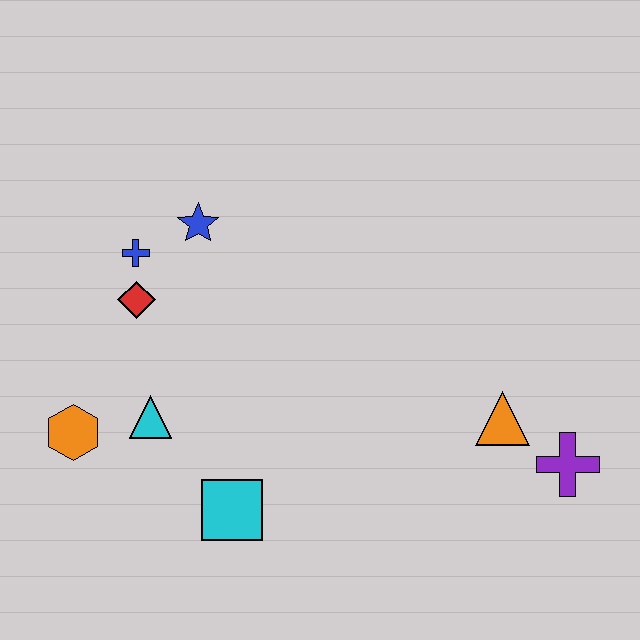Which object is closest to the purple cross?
The orange triangle is closest to the purple cross.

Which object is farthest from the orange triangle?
The orange hexagon is farthest from the orange triangle.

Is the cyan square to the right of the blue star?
Yes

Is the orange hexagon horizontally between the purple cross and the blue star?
No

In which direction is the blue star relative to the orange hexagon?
The blue star is above the orange hexagon.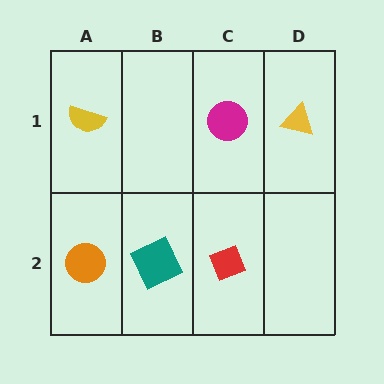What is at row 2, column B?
A teal square.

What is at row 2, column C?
A red diamond.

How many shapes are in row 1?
3 shapes.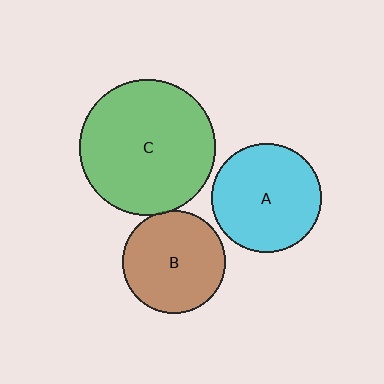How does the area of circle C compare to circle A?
Approximately 1.5 times.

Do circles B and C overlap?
Yes.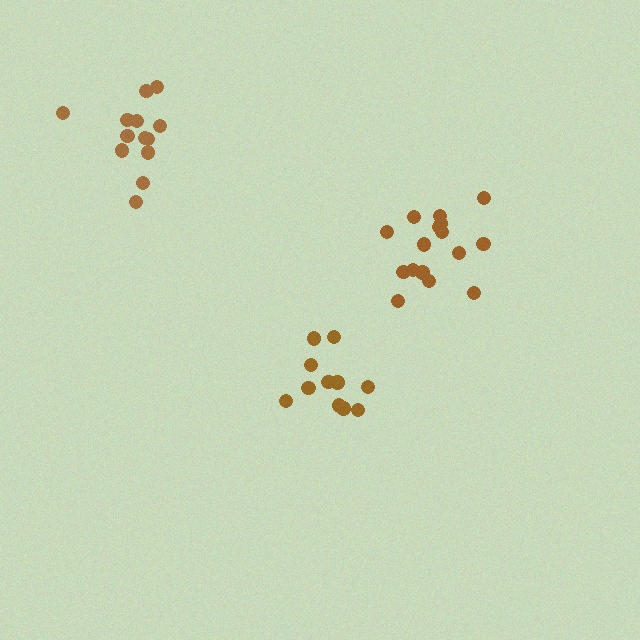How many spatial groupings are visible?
There are 3 spatial groupings.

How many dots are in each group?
Group 1: 16 dots, Group 2: 13 dots, Group 3: 11 dots (40 total).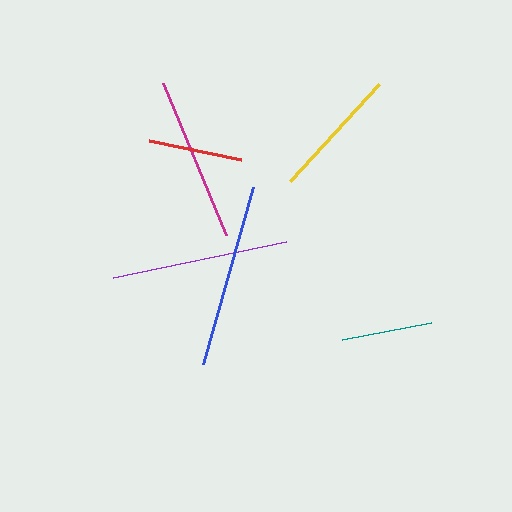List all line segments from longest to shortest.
From longest to shortest: blue, purple, magenta, yellow, red, teal.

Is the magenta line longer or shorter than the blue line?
The blue line is longer than the magenta line.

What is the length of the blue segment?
The blue segment is approximately 183 pixels long.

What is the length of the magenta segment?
The magenta segment is approximately 164 pixels long.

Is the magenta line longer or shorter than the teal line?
The magenta line is longer than the teal line.